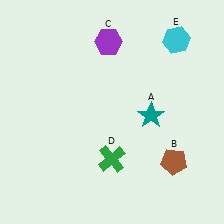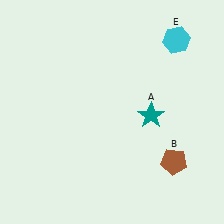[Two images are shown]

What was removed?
The purple hexagon (C), the green cross (D) were removed in Image 2.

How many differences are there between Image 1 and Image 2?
There are 2 differences between the two images.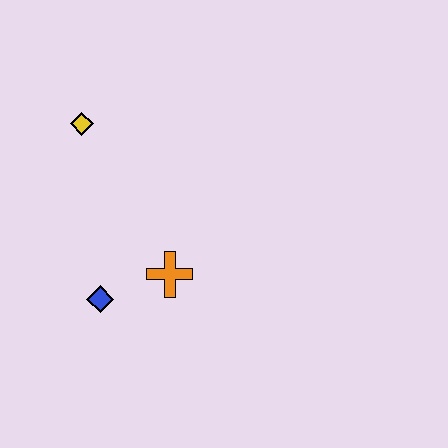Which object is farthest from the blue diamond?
The yellow diamond is farthest from the blue diamond.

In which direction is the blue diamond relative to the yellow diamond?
The blue diamond is below the yellow diamond.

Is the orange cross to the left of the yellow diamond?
No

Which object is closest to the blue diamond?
The orange cross is closest to the blue diamond.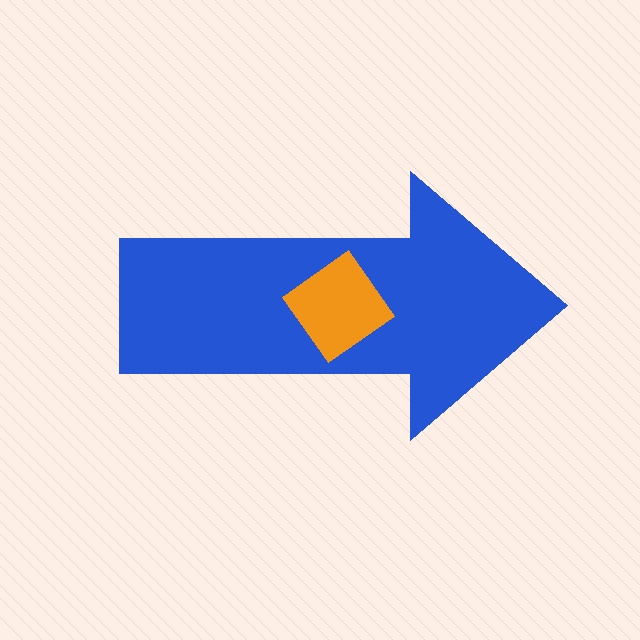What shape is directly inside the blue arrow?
The orange diamond.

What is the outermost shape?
The blue arrow.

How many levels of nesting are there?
2.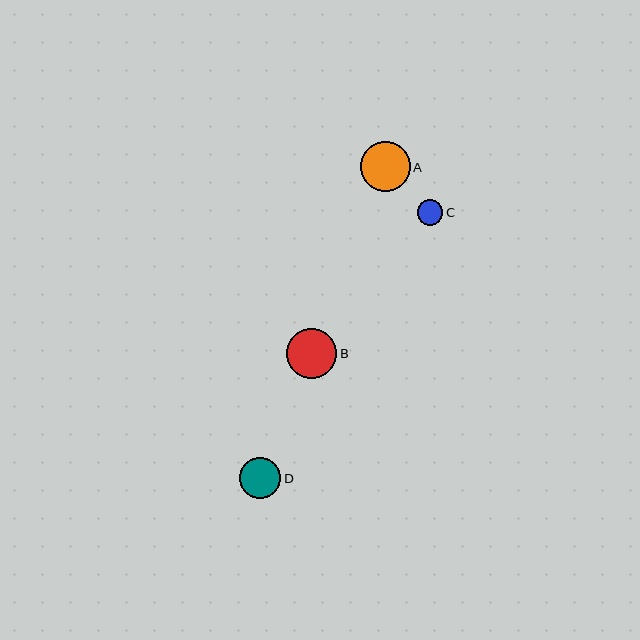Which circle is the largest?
Circle B is the largest with a size of approximately 50 pixels.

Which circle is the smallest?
Circle C is the smallest with a size of approximately 25 pixels.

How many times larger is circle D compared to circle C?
Circle D is approximately 1.6 times the size of circle C.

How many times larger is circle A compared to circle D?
Circle A is approximately 1.2 times the size of circle D.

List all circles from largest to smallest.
From largest to smallest: B, A, D, C.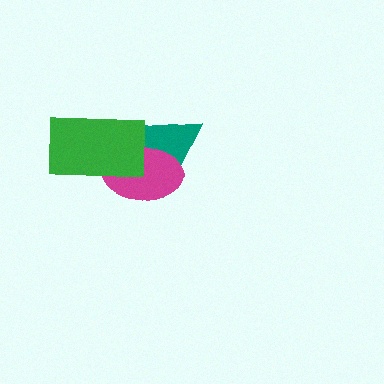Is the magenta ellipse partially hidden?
Yes, it is partially covered by another shape.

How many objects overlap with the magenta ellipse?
2 objects overlap with the magenta ellipse.